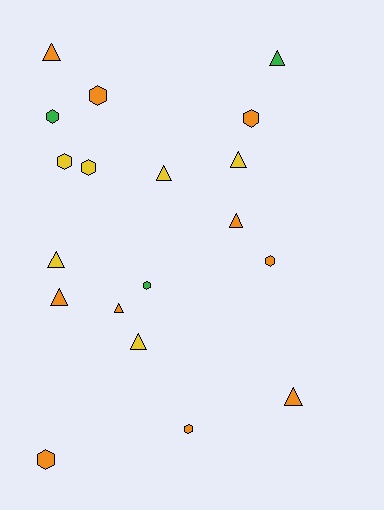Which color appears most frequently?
Orange, with 10 objects.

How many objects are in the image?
There are 19 objects.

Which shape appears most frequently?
Triangle, with 10 objects.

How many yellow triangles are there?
There are 4 yellow triangles.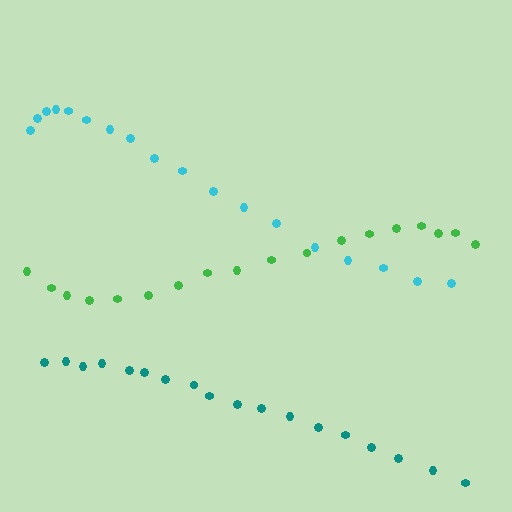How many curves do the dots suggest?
There are 3 distinct paths.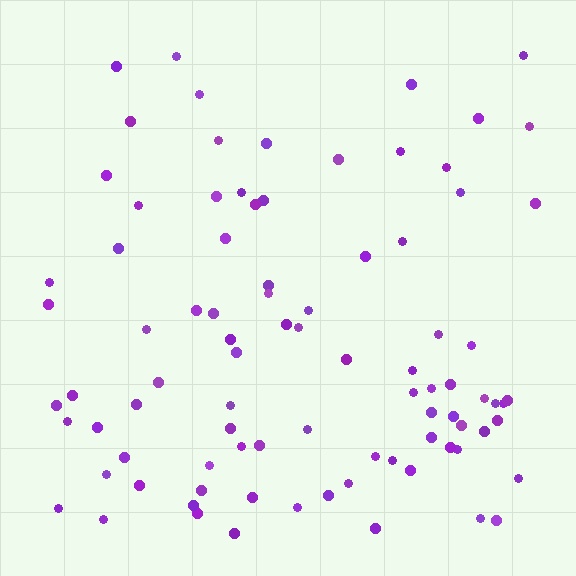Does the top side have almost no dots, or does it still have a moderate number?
Still a moderate number, just noticeably fewer than the bottom.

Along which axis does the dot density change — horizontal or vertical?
Vertical.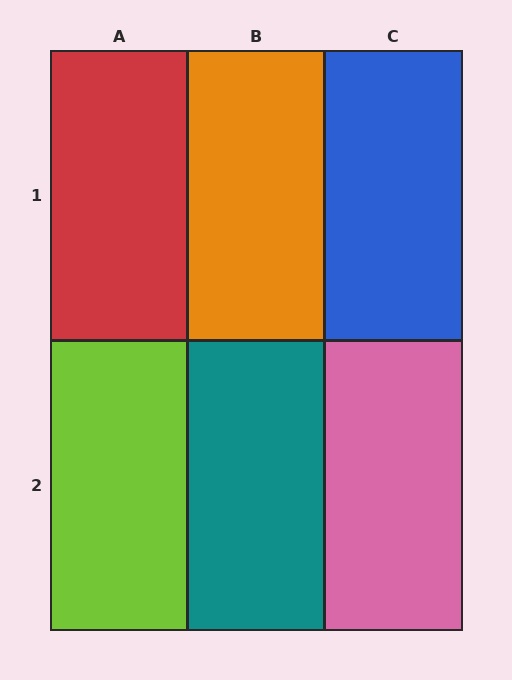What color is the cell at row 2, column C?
Pink.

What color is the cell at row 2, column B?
Teal.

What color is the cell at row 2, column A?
Lime.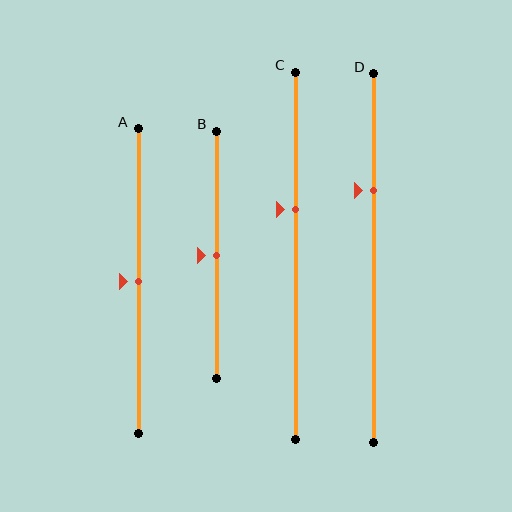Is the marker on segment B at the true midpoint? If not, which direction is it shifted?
Yes, the marker on segment B is at the true midpoint.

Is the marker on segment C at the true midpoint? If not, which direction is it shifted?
No, the marker on segment C is shifted upward by about 13% of the segment length.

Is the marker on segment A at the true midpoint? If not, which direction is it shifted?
Yes, the marker on segment A is at the true midpoint.